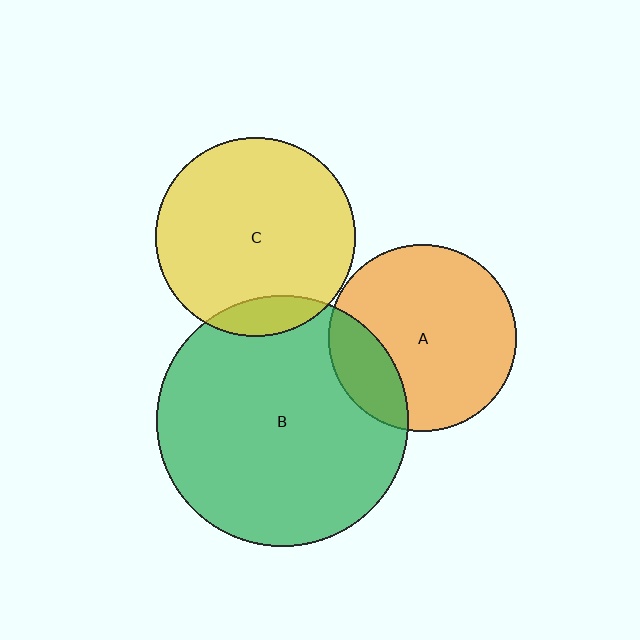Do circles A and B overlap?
Yes.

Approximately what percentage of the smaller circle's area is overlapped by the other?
Approximately 20%.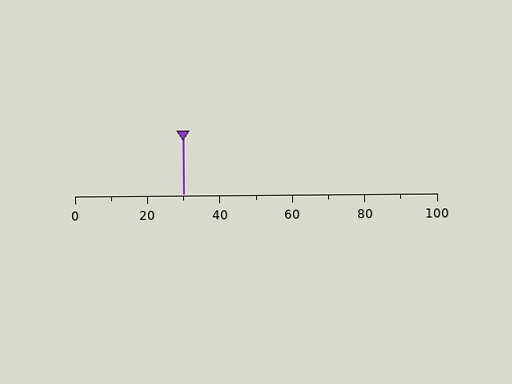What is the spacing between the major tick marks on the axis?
The major ticks are spaced 20 apart.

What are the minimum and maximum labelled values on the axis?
The axis runs from 0 to 100.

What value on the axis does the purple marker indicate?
The marker indicates approximately 30.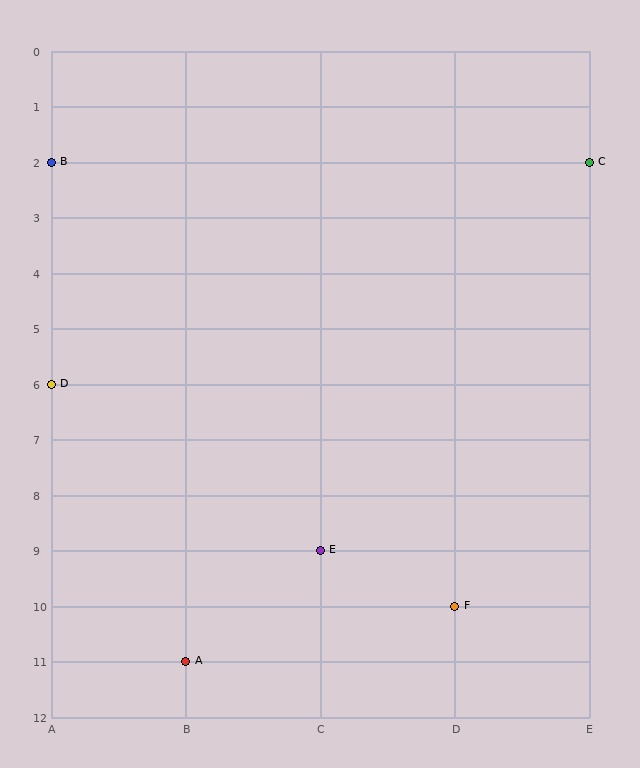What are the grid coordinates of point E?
Point E is at grid coordinates (C, 9).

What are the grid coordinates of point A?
Point A is at grid coordinates (B, 11).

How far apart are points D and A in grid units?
Points D and A are 1 column and 5 rows apart (about 5.1 grid units diagonally).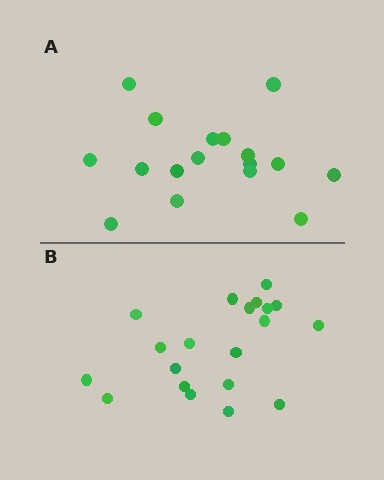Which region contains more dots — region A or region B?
Region B (the bottom region) has more dots.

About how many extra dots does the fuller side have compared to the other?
Region B has just a few more — roughly 2 or 3 more dots than region A.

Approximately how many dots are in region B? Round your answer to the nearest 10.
About 20 dots.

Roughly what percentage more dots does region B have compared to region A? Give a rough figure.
About 20% more.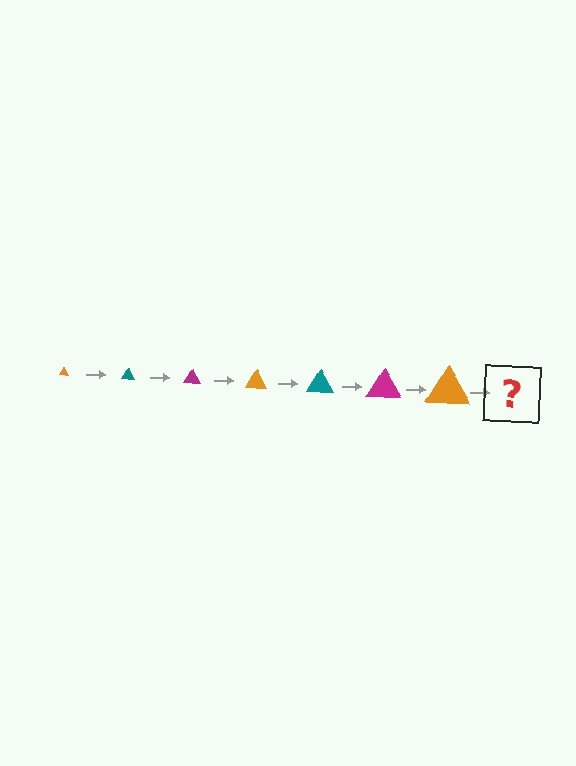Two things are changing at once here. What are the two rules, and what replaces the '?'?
The two rules are that the triangle grows larger each step and the color cycles through orange, teal, and magenta. The '?' should be a teal triangle, larger than the previous one.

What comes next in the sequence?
The next element should be a teal triangle, larger than the previous one.